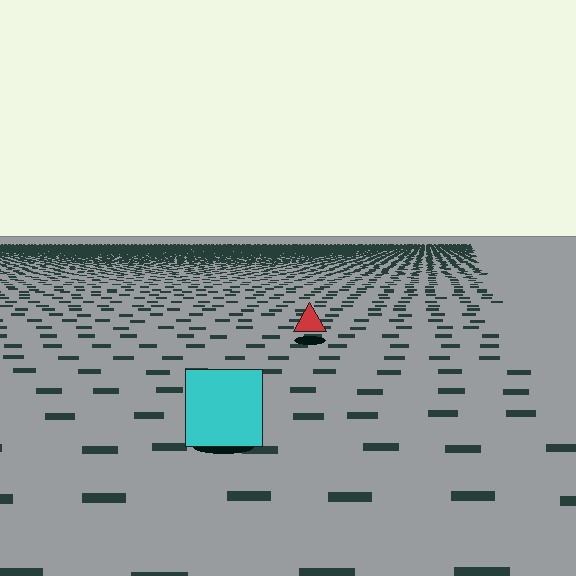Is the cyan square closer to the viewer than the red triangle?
Yes. The cyan square is closer — you can tell from the texture gradient: the ground texture is coarser near it.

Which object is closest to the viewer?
The cyan square is closest. The texture marks near it are larger and more spread out.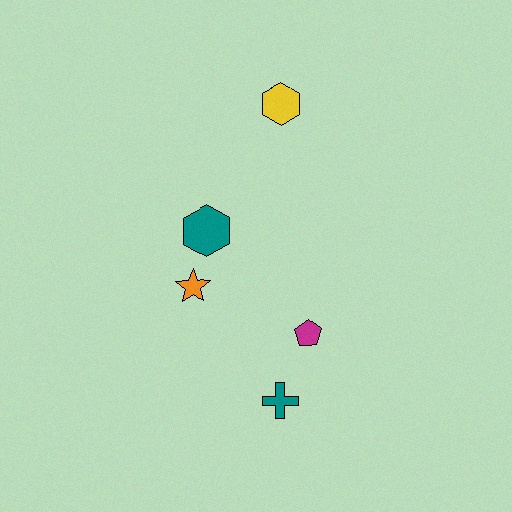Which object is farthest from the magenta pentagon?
The yellow hexagon is farthest from the magenta pentagon.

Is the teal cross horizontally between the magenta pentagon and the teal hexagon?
Yes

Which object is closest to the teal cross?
The magenta pentagon is closest to the teal cross.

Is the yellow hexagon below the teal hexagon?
No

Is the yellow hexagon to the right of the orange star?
Yes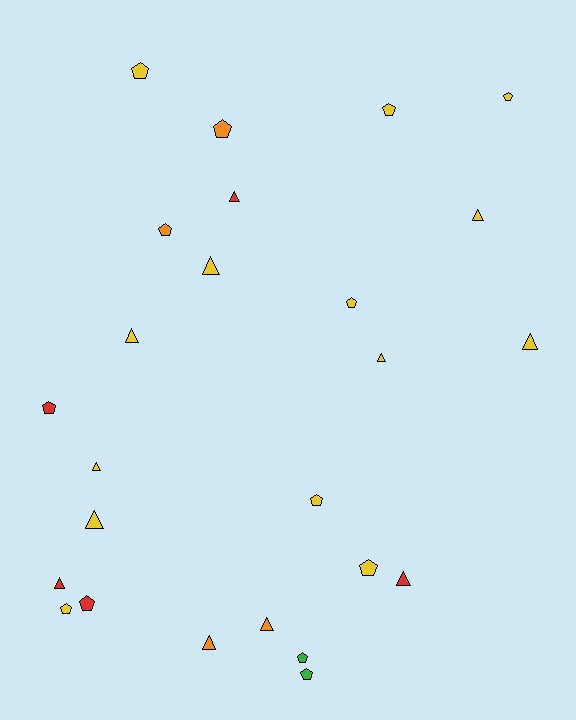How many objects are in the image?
There are 25 objects.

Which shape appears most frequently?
Pentagon, with 13 objects.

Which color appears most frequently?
Yellow, with 14 objects.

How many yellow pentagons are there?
There are 7 yellow pentagons.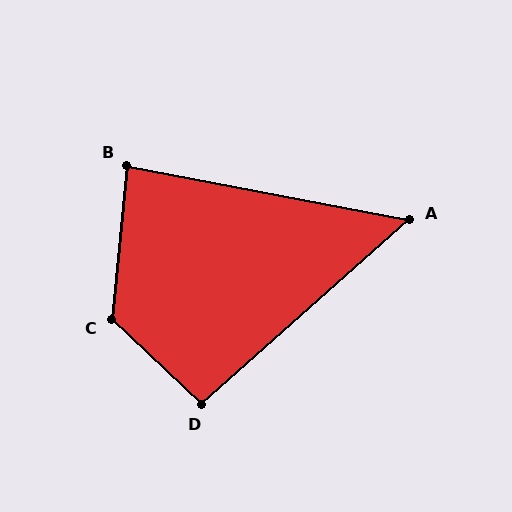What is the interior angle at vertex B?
Approximately 85 degrees (acute).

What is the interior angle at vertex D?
Approximately 95 degrees (obtuse).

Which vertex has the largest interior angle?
C, at approximately 128 degrees.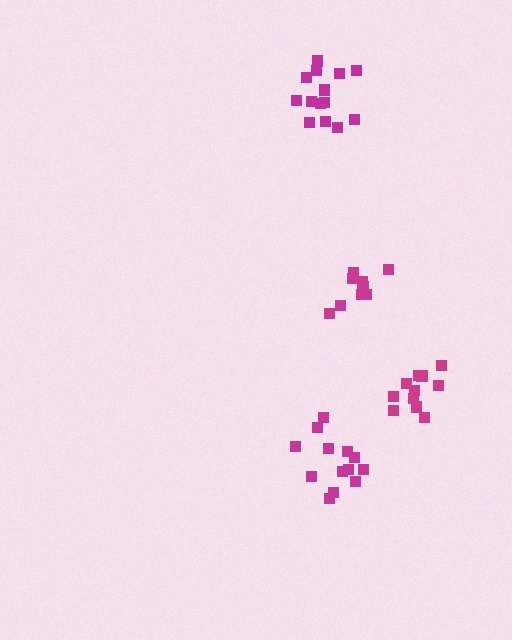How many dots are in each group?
Group 1: 13 dots, Group 2: 10 dots, Group 3: 11 dots, Group 4: 14 dots (48 total).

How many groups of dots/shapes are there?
There are 4 groups.